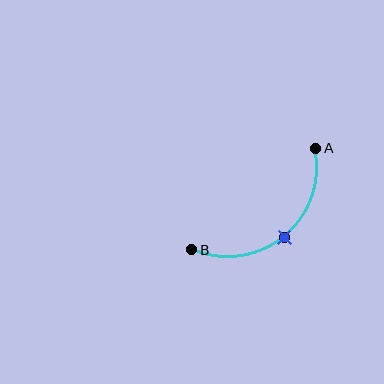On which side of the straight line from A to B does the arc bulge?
The arc bulges below and to the right of the straight line connecting A and B.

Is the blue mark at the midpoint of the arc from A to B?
Yes. The blue mark lies on the arc at equal arc-length from both A and B — it is the arc midpoint.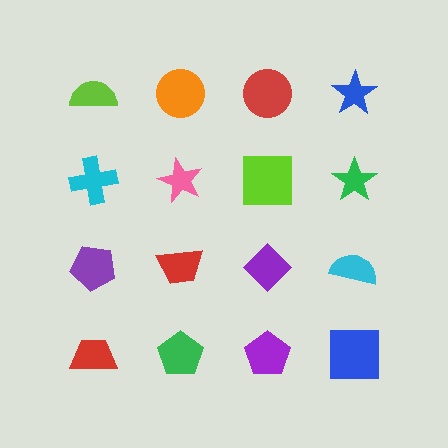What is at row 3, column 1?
A purple pentagon.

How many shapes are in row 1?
4 shapes.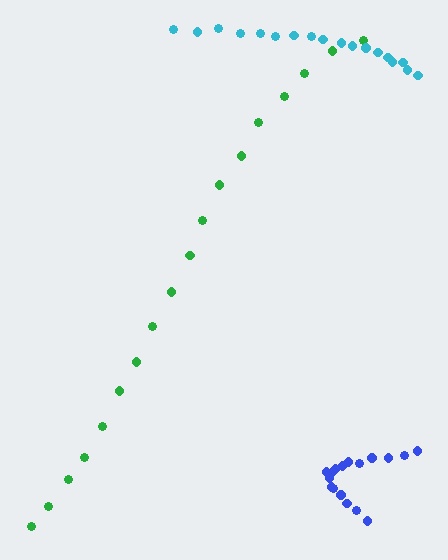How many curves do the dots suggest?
There are 3 distinct paths.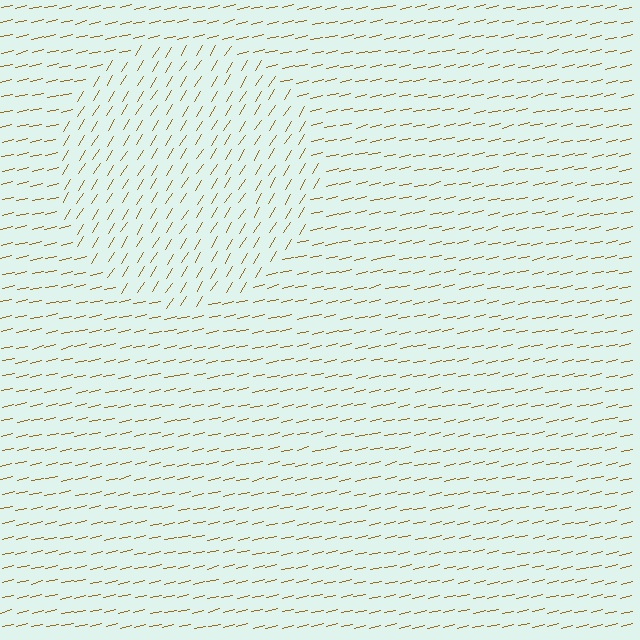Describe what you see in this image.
The image is filled with small brown line segments. A circle region in the image has lines oriented differently from the surrounding lines, creating a visible texture boundary.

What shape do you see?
I see a circle.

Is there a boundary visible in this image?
Yes, there is a texture boundary formed by a change in line orientation.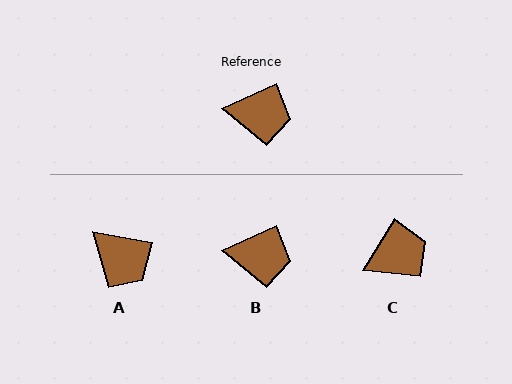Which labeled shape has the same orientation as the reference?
B.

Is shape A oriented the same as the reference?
No, it is off by about 35 degrees.